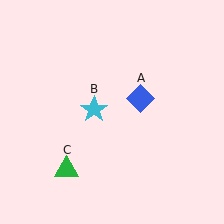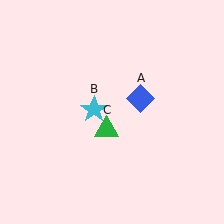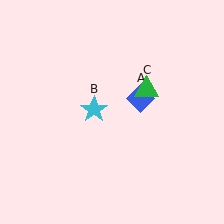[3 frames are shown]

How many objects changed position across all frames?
1 object changed position: green triangle (object C).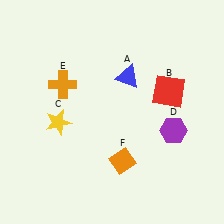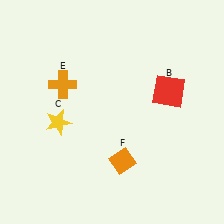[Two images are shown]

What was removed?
The blue triangle (A), the purple hexagon (D) were removed in Image 2.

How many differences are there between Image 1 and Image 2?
There are 2 differences between the two images.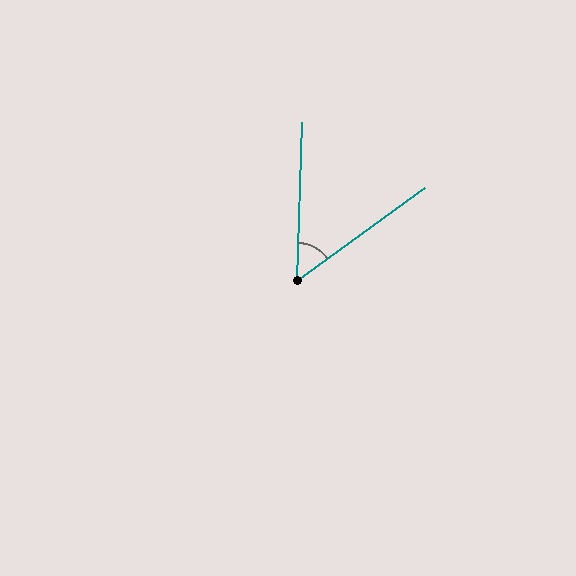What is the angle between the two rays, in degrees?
Approximately 53 degrees.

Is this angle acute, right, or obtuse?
It is acute.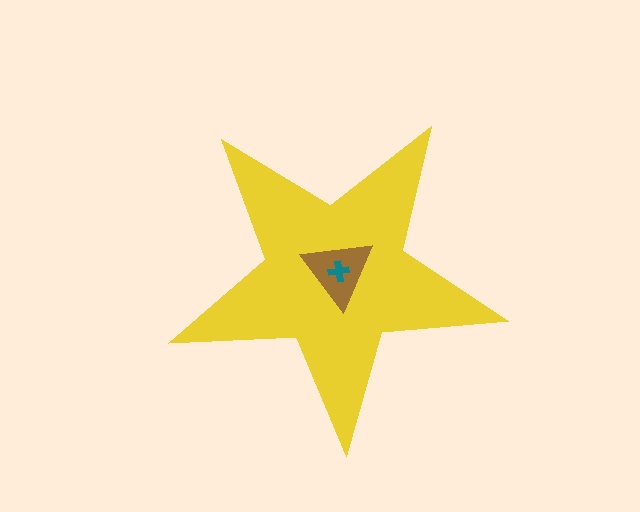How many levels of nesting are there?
3.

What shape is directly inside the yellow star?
The brown triangle.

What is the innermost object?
The teal cross.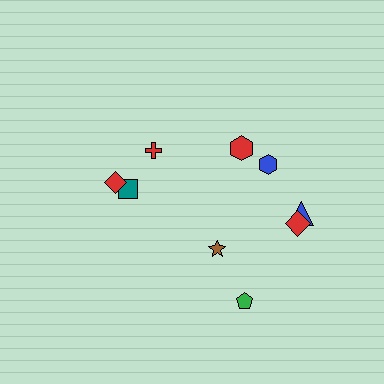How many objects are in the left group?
There are 3 objects.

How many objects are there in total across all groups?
There are 9 objects.